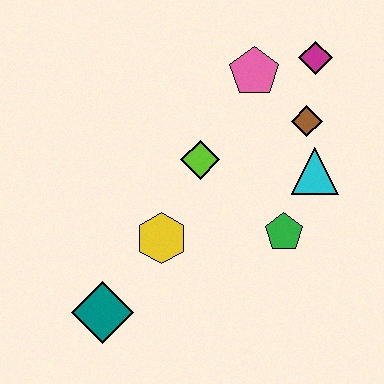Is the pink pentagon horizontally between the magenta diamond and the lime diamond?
Yes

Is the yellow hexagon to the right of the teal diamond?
Yes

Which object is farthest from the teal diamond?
The magenta diamond is farthest from the teal diamond.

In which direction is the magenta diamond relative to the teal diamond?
The magenta diamond is above the teal diamond.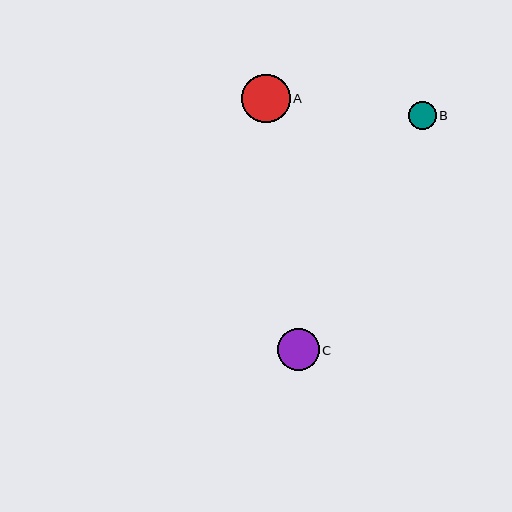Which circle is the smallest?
Circle B is the smallest with a size of approximately 27 pixels.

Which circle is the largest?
Circle A is the largest with a size of approximately 48 pixels.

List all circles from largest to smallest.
From largest to smallest: A, C, B.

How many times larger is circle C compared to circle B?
Circle C is approximately 1.5 times the size of circle B.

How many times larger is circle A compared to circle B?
Circle A is approximately 1.8 times the size of circle B.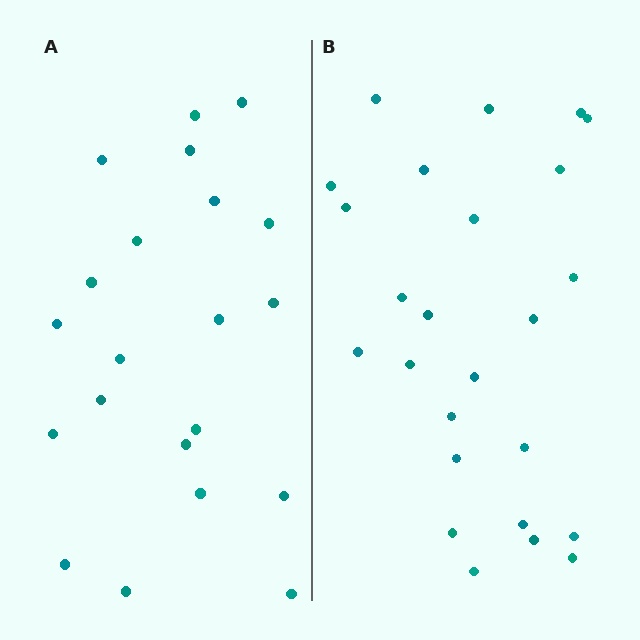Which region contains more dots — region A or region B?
Region B (the right region) has more dots.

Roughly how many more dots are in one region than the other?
Region B has about 4 more dots than region A.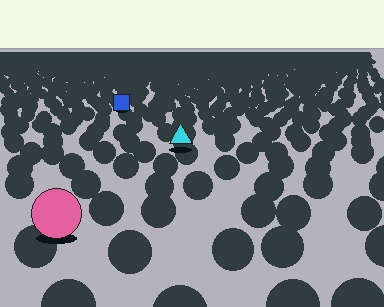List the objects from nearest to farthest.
From nearest to farthest: the pink circle, the cyan triangle, the blue square.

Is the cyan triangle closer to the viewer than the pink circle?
No. The pink circle is closer — you can tell from the texture gradient: the ground texture is coarser near it.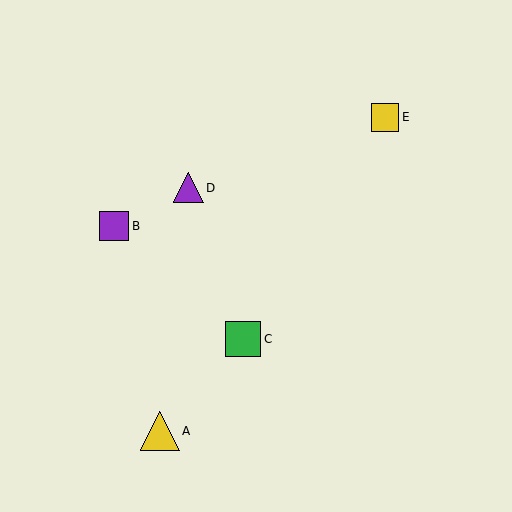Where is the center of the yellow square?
The center of the yellow square is at (385, 117).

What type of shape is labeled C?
Shape C is a green square.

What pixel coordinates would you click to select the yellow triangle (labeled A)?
Click at (160, 431) to select the yellow triangle A.